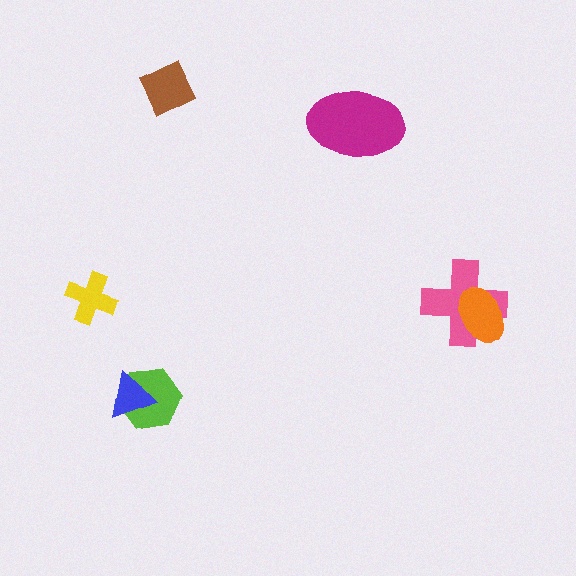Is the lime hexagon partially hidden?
Yes, it is partially covered by another shape.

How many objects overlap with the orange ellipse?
1 object overlaps with the orange ellipse.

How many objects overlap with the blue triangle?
1 object overlaps with the blue triangle.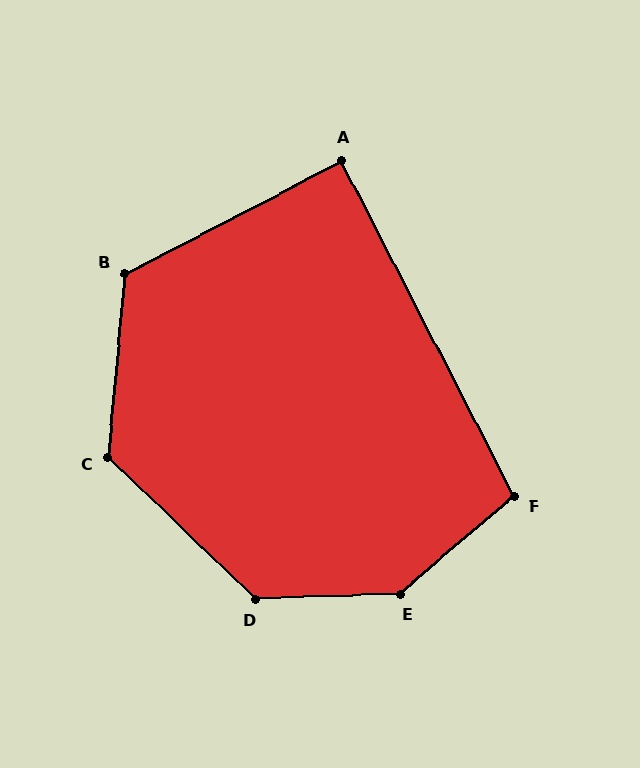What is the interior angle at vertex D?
Approximately 134 degrees (obtuse).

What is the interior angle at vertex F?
Approximately 103 degrees (obtuse).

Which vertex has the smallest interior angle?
A, at approximately 90 degrees.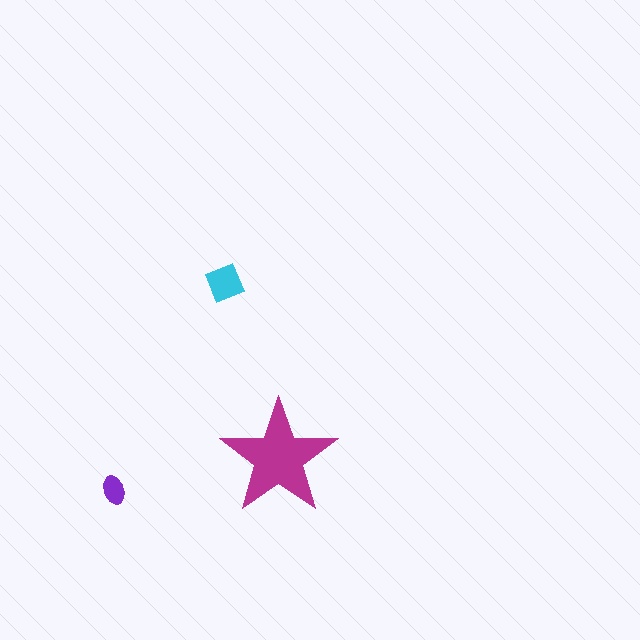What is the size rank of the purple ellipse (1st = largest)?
3rd.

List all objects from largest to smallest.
The magenta star, the cyan square, the purple ellipse.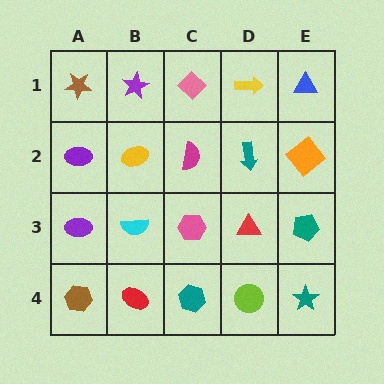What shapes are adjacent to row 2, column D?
A yellow arrow (row 1, column D), a red triangle (row 3, column D), a magenta semicircle (row 2, column C), an orange diamond (row 2, column E).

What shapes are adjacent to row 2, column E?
A blue triangle (row 1, column E), a teal pentagon (row 3, column E), a teal arrow (row 2, column D).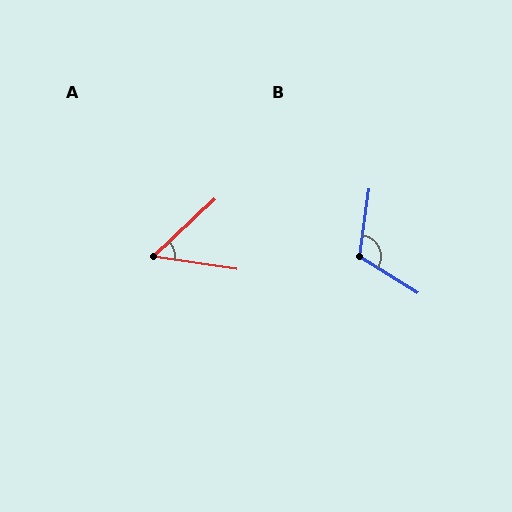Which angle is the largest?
B, at approximately 114 degrees.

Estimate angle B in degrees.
Approximately 114 degrees.